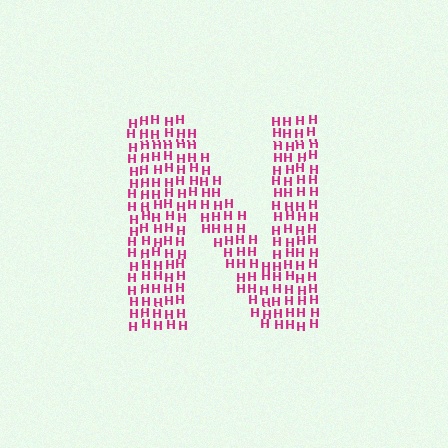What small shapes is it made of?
It is made of small letter H's.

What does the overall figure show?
The overall figure shows the letter N.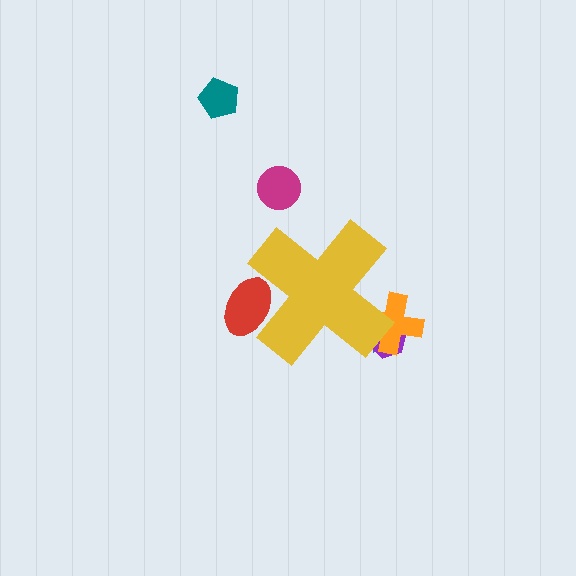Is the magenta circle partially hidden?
No, the magenta circle is fully visible.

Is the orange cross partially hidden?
Yes, the orange cross is partially hidden behind the yellow cross.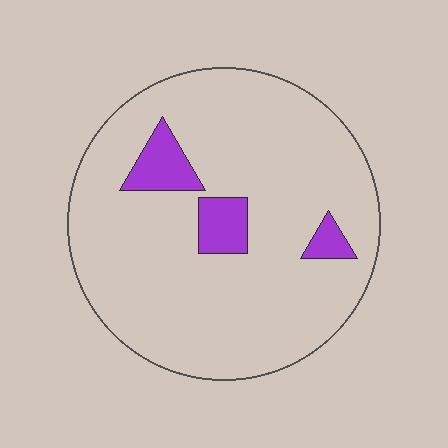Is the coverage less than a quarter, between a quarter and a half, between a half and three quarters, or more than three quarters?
Less than a quarter.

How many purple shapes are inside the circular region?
3.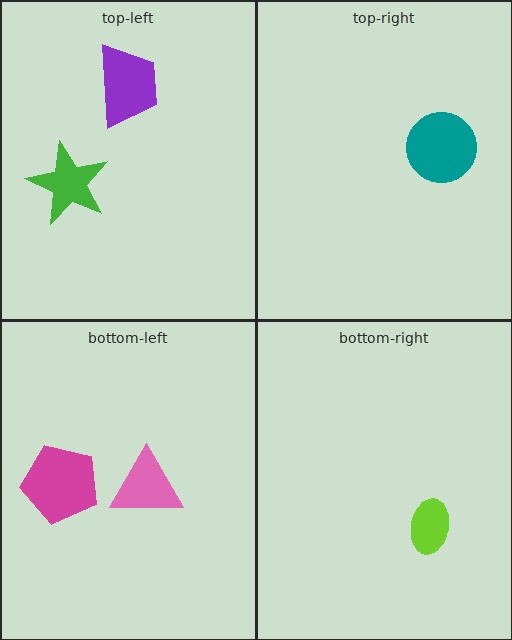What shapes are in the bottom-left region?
The magenta pentagon, the pink triangle.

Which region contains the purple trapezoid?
The top-left region.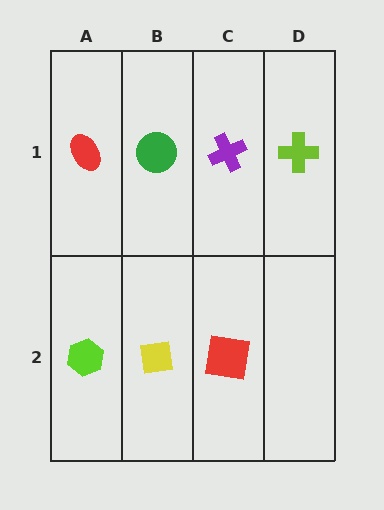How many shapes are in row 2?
3 shapes.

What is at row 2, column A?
A lime hexagon.